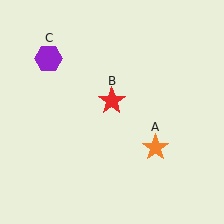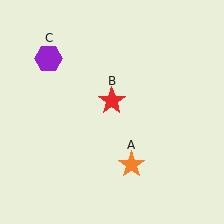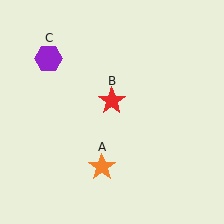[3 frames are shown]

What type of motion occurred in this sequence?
The orange star (object A) rotated clockwise around the center of the scene.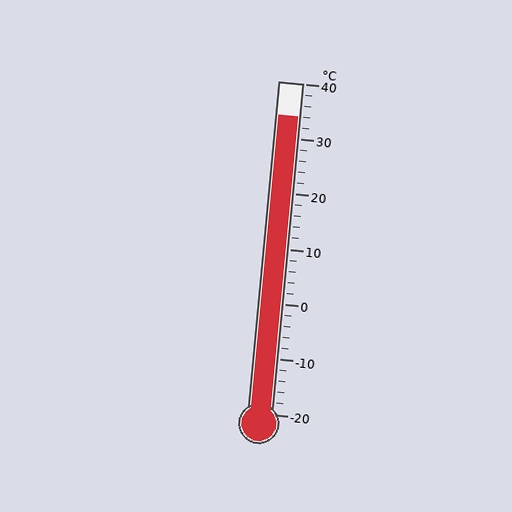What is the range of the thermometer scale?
The thermometer scale ranges from -20°C to 40°C.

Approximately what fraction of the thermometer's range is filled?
The thermometer is filled to approximately 90% of its range.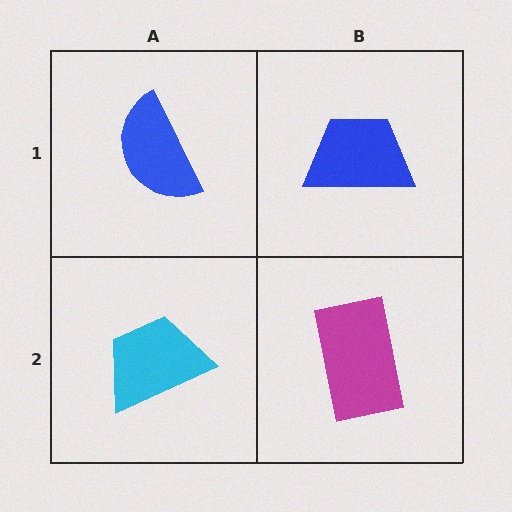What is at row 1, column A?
A blue semicircle.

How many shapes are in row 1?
2 shapes.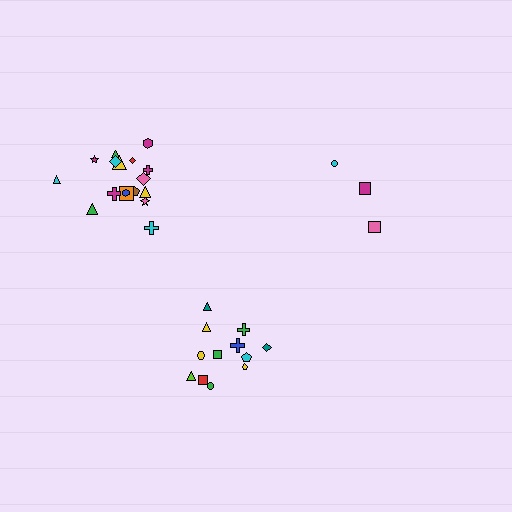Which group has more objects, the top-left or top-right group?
The top-left group.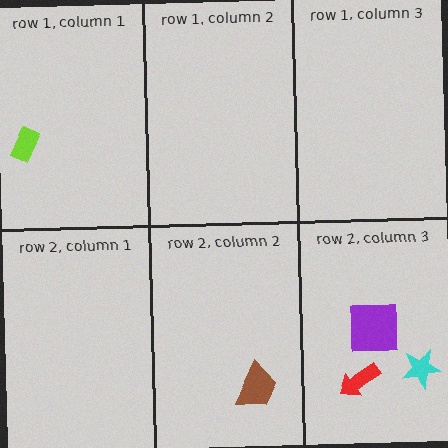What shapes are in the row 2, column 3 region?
The purple square, the cyan star, the red arrow.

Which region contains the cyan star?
The row 2, column 3 region.